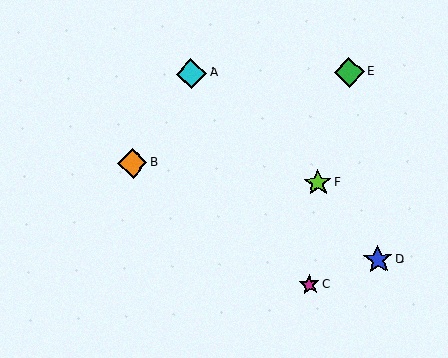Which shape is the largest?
The cyan diamond (labeled A) is the largest.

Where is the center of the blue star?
The center of the blue star is at (378, 260).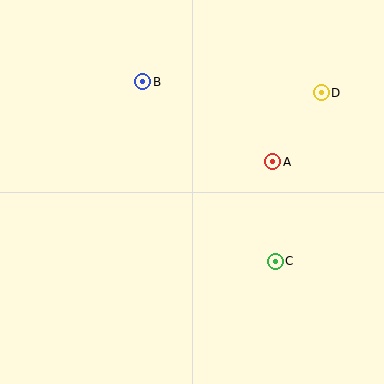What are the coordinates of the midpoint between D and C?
The midpoint between D and C is at (298, 177).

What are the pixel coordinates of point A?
Point A is at (273, 162).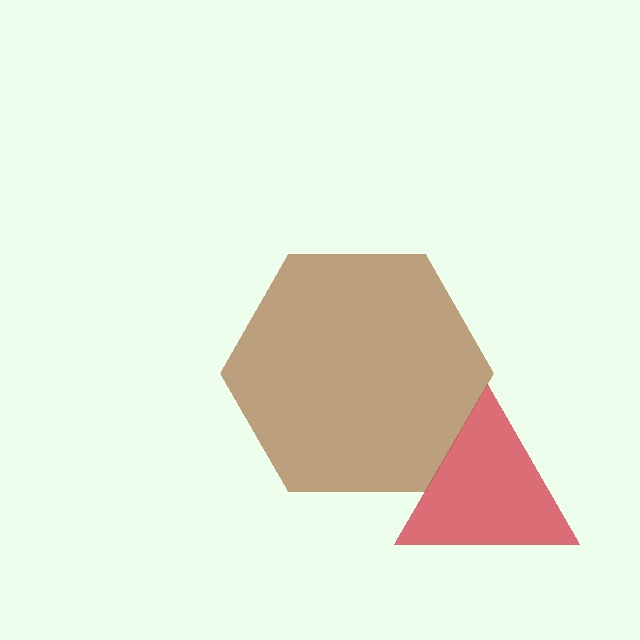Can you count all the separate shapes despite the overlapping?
Yes, there are 2 separate shapes.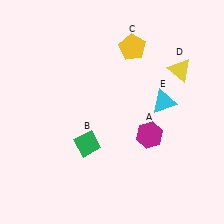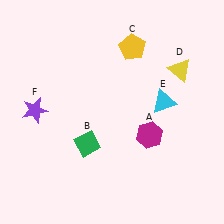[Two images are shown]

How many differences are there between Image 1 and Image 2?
There is 1 difference between the two images.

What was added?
A purple star (F) was added in Image 2.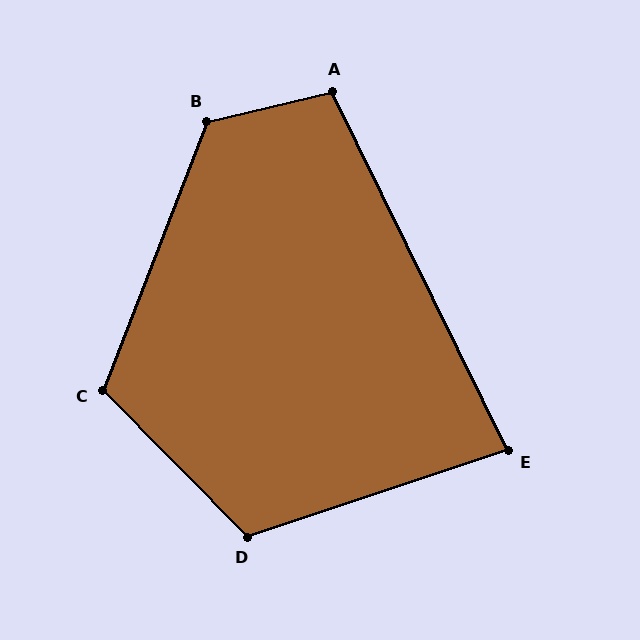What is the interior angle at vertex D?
Approximately 116 degrees (obtuse).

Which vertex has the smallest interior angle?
E, at approximately 82 degrees.